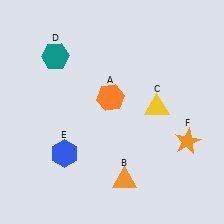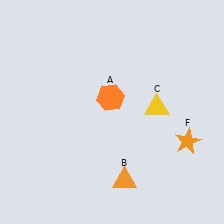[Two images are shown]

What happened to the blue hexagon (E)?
The blue hexagon (E) was removed in Image 2. It was in the bottom-left area of Image 1.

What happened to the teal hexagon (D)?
The teal hexagon (D) was removed in Image 2. It was in the top-left area of Image 1.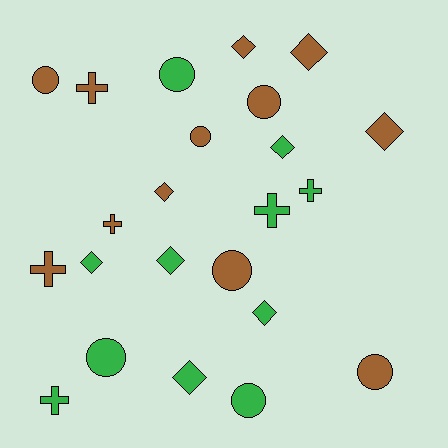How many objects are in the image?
There are 23 objects.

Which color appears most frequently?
Brown, with 12 objects.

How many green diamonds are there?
There are 5 green diamonds.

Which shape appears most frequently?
Diamond, with 9 objects.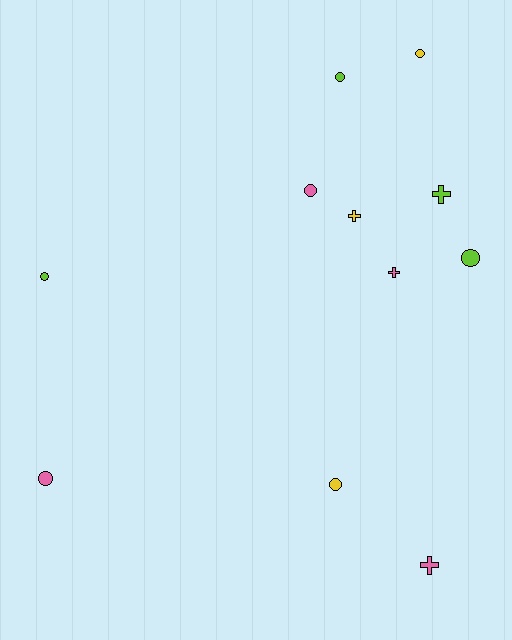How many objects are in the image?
There are 11 objects.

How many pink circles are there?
There are 2 pink circles.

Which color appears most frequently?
Pink, with 4 objects.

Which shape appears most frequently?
Circle, with 7 objects.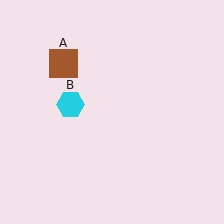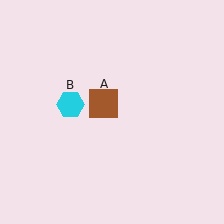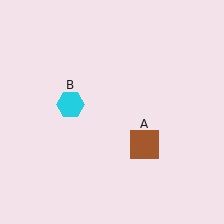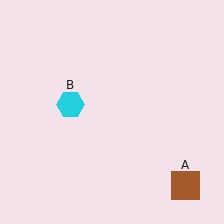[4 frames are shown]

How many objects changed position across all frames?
1 object changed position: brown square (object A).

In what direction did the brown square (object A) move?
The brown square (object A) moved down and to the right.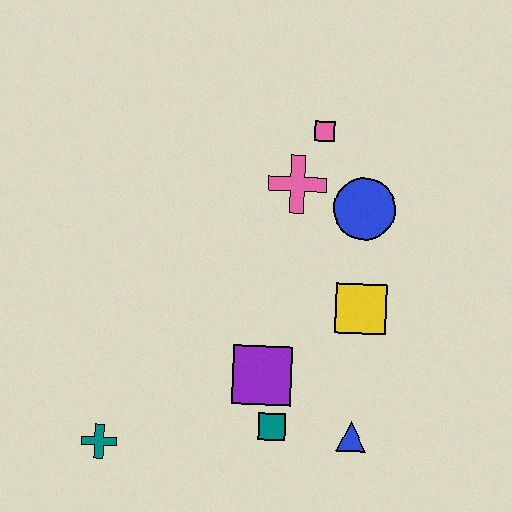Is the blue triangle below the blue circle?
Yes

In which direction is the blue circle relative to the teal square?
The blue circle is above the teal square.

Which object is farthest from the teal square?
The pink square is farthest from the teal square.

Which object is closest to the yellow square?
The blue circle is closest to the yellow square.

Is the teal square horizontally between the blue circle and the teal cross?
Yes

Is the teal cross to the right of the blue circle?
No